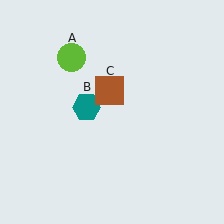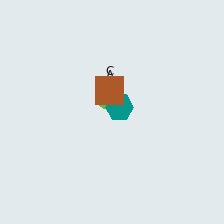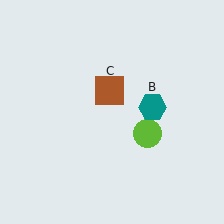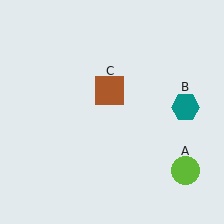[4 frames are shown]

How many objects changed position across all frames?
2 objects changed position: lime circle (object A), teal hexagon (object B).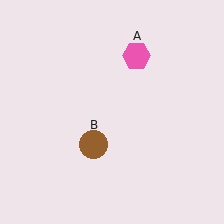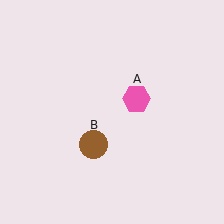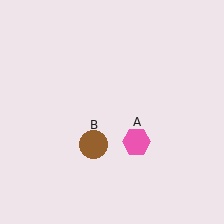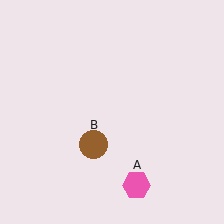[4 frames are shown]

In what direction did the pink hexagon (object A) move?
The pink hexagon (object A) moved down.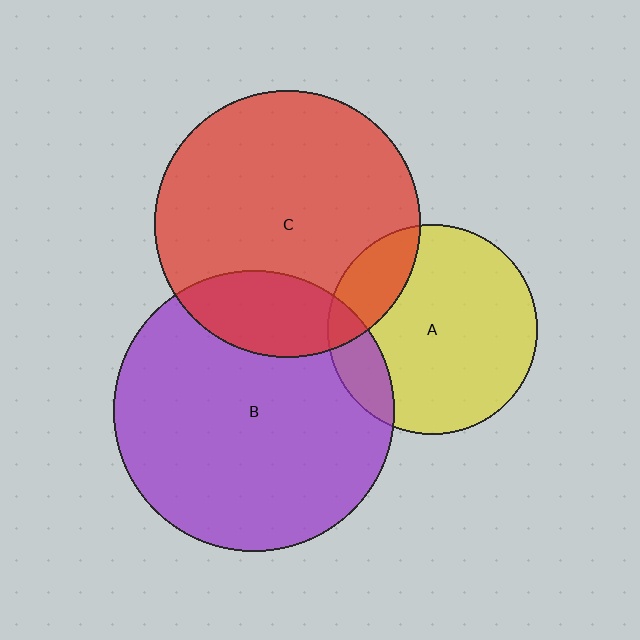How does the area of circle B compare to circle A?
Approximately 1.8 times.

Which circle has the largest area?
Circle B (purple).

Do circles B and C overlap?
Yes.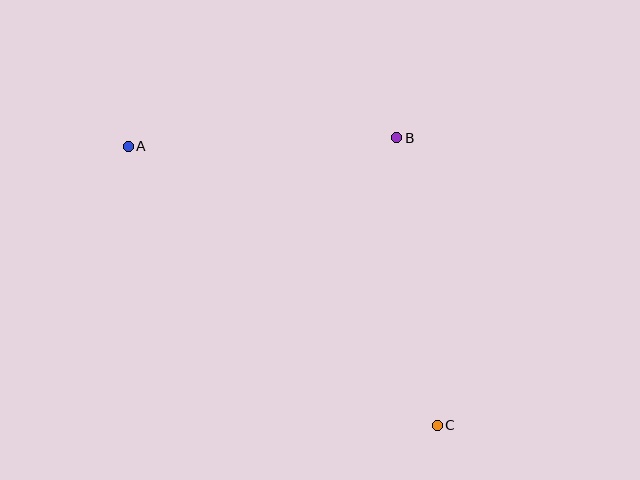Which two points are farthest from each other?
Points A and C are farthest from each other.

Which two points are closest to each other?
Points A and B are closest to each other.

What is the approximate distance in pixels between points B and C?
The distance between B and C is approximately 290 pixels.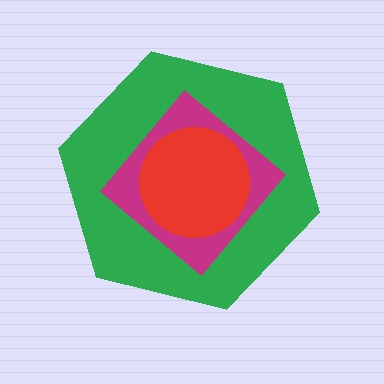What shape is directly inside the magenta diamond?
The red circle.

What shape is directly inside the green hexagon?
The magenta diamond.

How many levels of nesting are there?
3.